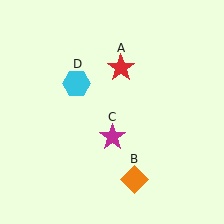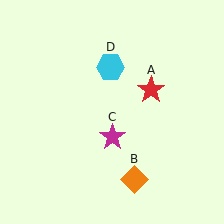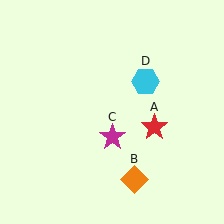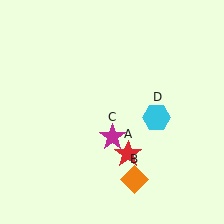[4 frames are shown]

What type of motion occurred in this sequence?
The red star (object A), cyan hexagon (object D) rotated clockwise around the center of the scene.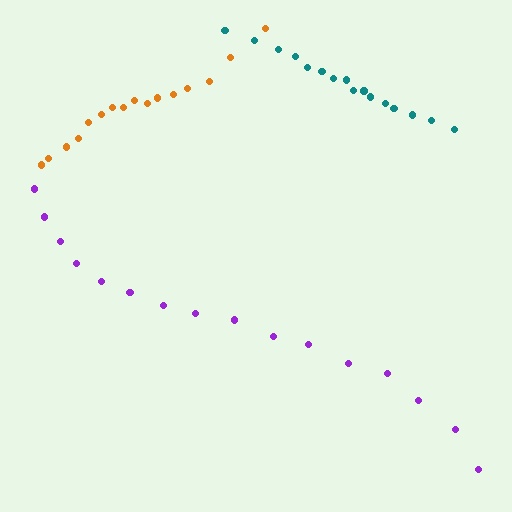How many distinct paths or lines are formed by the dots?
There are 3 distinct paths.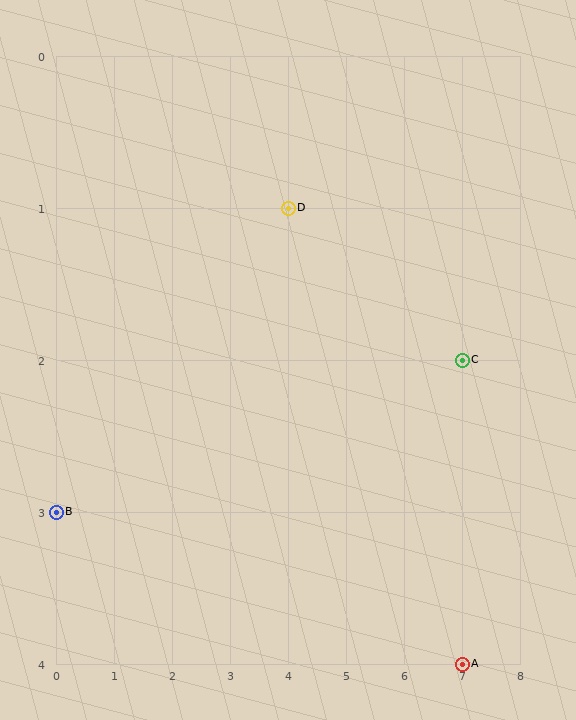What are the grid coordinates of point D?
Point D is at grid coordinates (4, 1).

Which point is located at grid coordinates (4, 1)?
Point D is at (4, 1).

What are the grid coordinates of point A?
Point A is at grid coordinates (7, 4).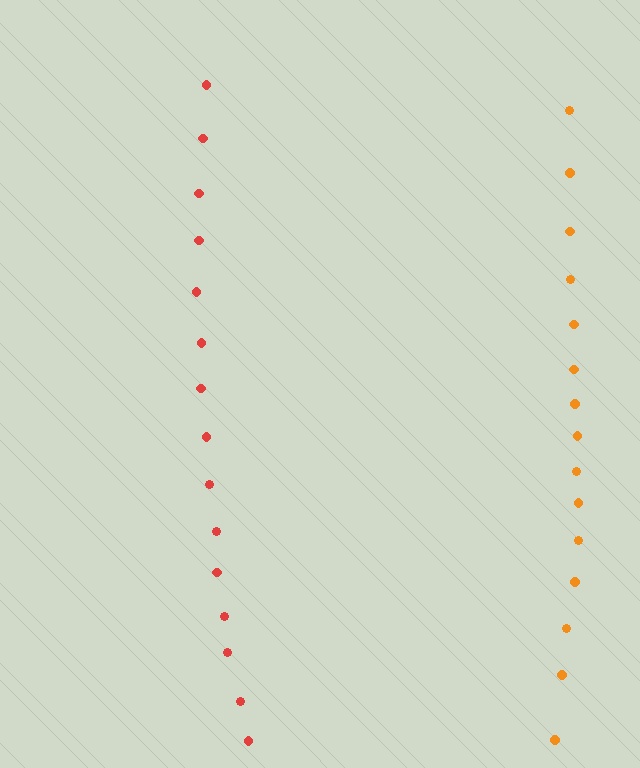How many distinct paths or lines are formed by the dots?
There are 2 distinct paths.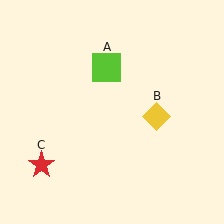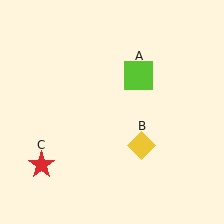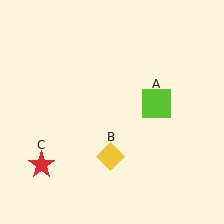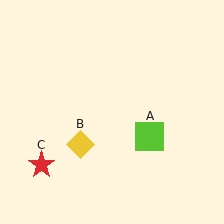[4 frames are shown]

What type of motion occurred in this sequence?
The lime square (object A), yellow diamond (object B) rotated clockwise around the center of the scene.